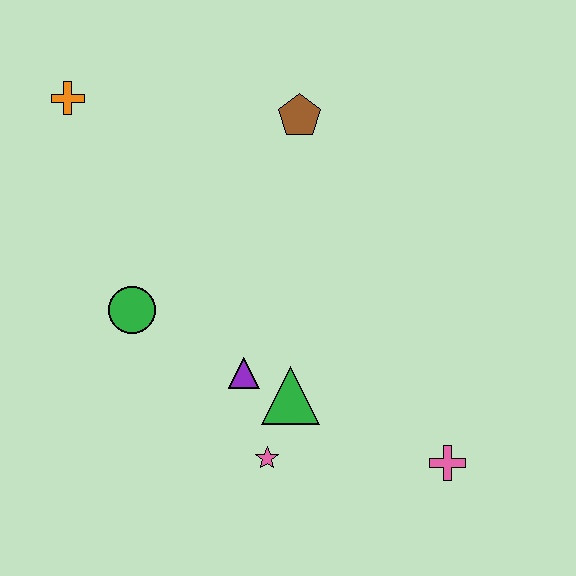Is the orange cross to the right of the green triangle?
No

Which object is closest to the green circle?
The purple triangle is closest to the green circle.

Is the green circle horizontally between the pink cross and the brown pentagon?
No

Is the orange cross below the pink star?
No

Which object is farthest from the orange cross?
The pink cross is farthest from the orange cross.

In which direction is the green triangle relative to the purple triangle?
The green triangle is to the right of the purple triangle.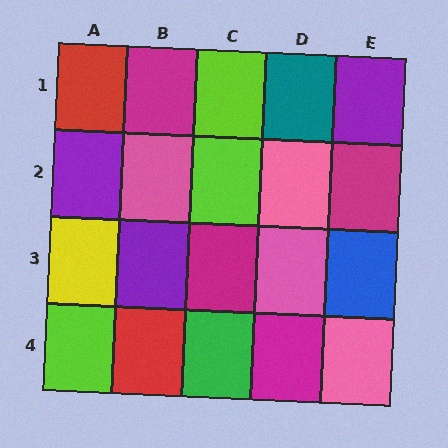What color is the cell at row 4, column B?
Red.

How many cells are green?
1 cell is green.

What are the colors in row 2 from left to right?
Purple, pink, lime, pink, magenta.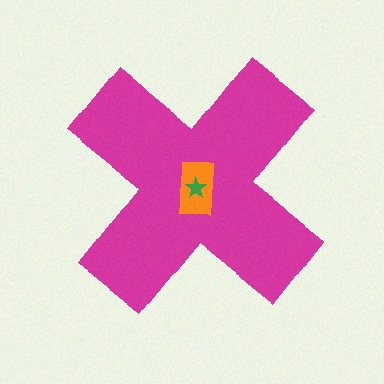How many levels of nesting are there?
3.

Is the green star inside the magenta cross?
Yes.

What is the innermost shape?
The green star.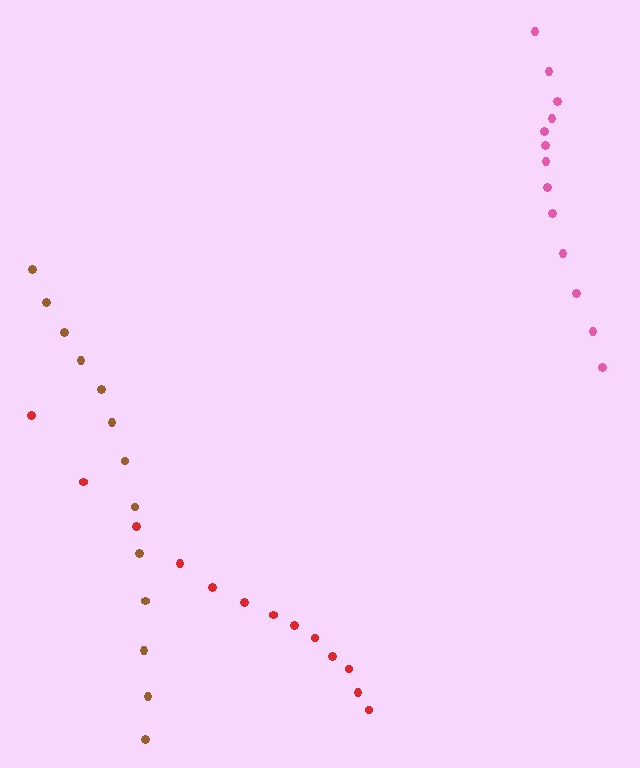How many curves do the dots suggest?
There are 3 distinct paths.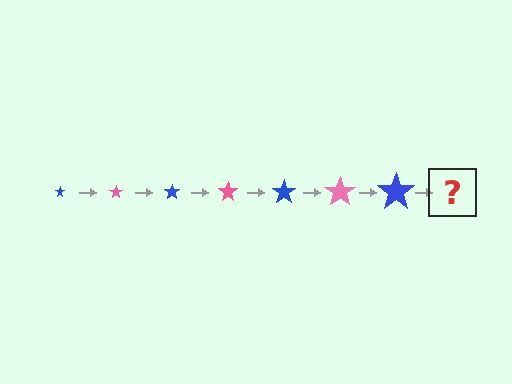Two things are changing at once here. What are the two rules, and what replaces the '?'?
The two rules are that the star grows larger each step and the color cycles through blue and pink. The '?' should be a pink star, larger than the previous one.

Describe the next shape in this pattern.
It should be a pink star, larger than the previous one.